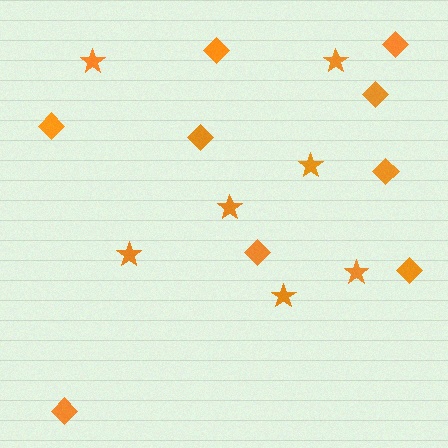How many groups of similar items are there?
There are 2 groups: one group of stars (7) and one group of diamonds (9).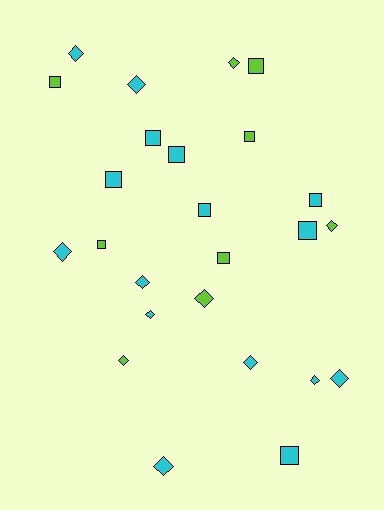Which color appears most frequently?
Cyan, with 16 objects.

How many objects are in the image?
There are 25 objects.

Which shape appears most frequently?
Diamond, with 13 objects.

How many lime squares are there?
There are 5 lime squares.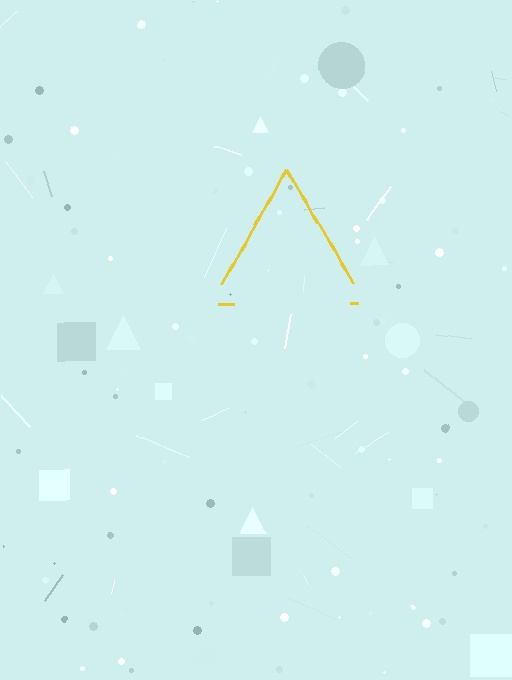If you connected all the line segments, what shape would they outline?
They would outline a triangle.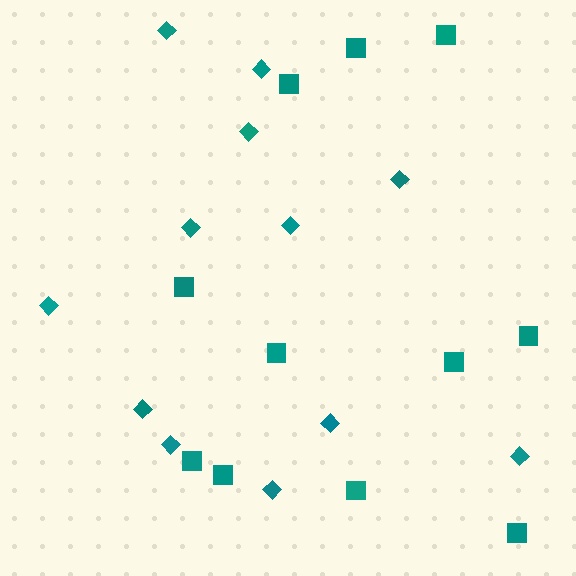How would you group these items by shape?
There are 2 groups: one group of diamonds (12) and one group of squares (11).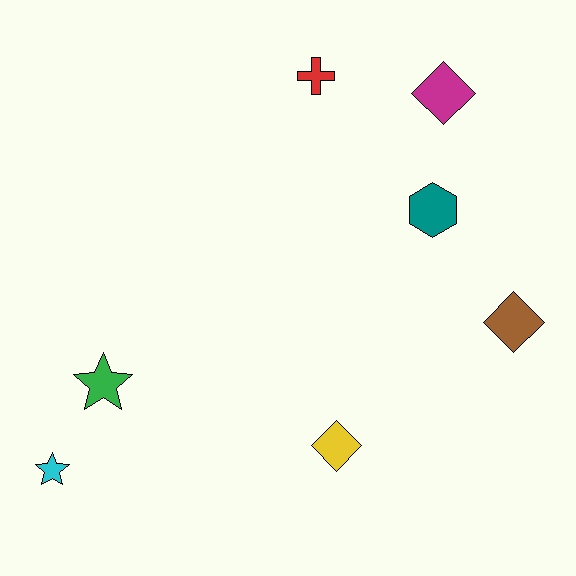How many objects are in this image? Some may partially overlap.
There are 7 objects.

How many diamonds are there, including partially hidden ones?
There are 3 diamonds.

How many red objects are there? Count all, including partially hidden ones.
There is 1 red object.